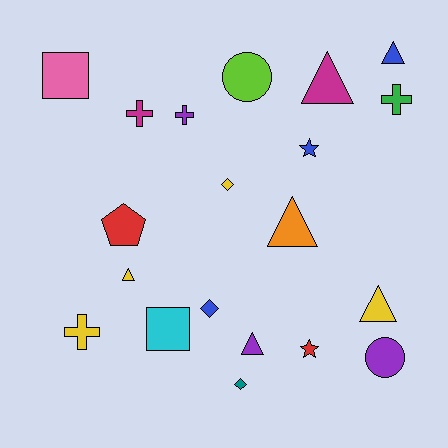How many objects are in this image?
There are 20 objects.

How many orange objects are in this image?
There is 1 orange object.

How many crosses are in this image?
There are 4 crosses.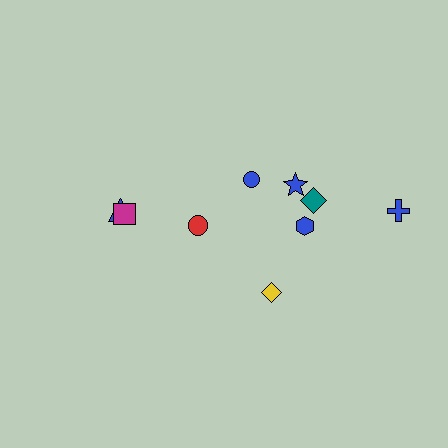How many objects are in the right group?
There are 6 objects.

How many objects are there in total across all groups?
There are 9 objects.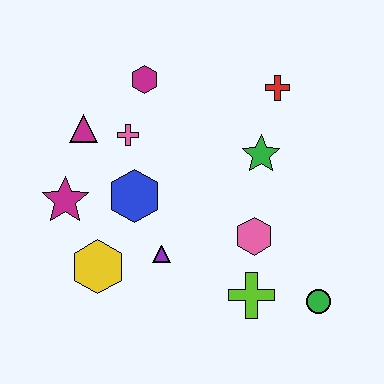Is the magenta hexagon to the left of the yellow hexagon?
No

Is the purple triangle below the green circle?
No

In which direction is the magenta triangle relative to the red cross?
The magenta triangle is to the left of the red cross.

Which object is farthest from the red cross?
The yellow hexagon is farthest from the red cross.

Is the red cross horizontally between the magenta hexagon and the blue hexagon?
No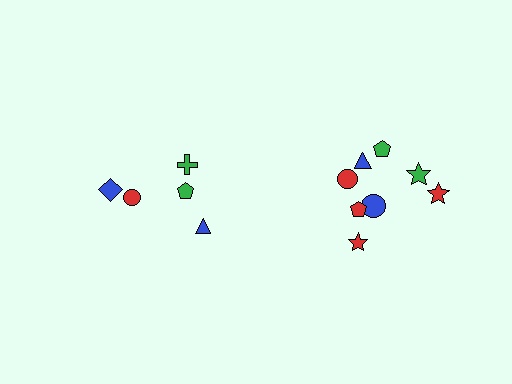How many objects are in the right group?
There are 8 objects.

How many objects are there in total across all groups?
There are 13 objects.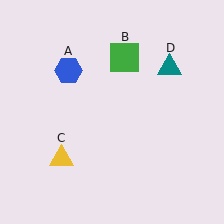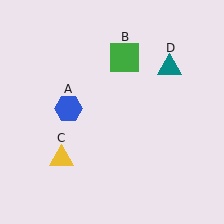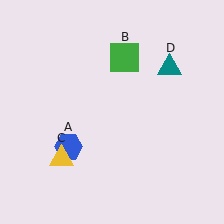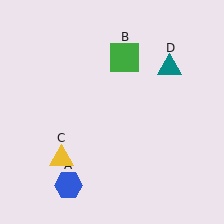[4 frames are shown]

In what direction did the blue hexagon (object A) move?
The blue hexagon (object A) moved down.